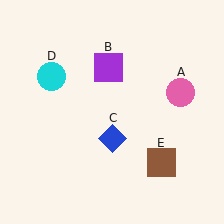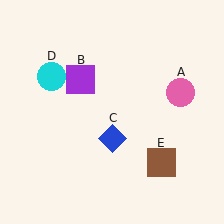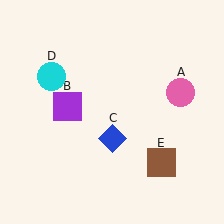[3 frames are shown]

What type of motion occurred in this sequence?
The purple square (object B) rotated counterclockwise around the center of the scene.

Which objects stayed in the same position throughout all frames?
Pink circle (object A) and blue diamond (object C) and cyan circle (object D) and brown square (object E) remained stationary.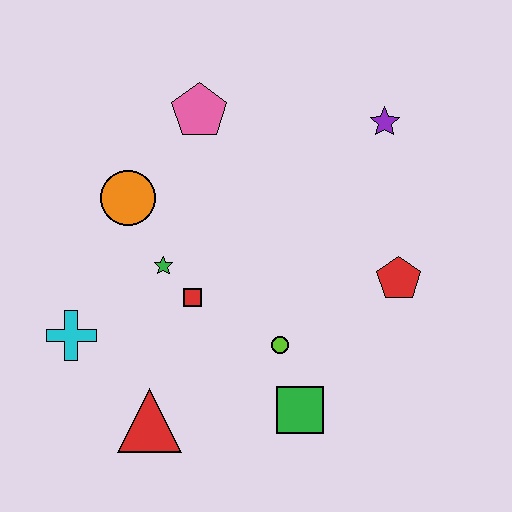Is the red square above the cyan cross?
Yes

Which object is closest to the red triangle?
The cyan cross is closest to the red triangle.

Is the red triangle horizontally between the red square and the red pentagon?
No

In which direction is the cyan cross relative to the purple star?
The cyan cross is to the left of the purple star.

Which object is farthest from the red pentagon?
The cyan cross is farthest from the red pentagon.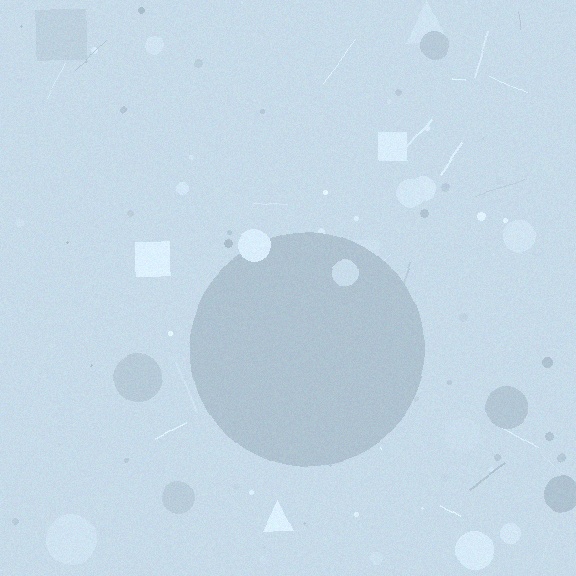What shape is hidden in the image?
A circle is hidden in the image.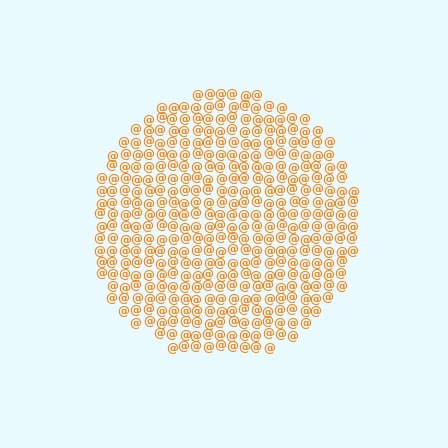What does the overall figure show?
The overall figure shows a circle.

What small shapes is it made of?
It is made of small at signs.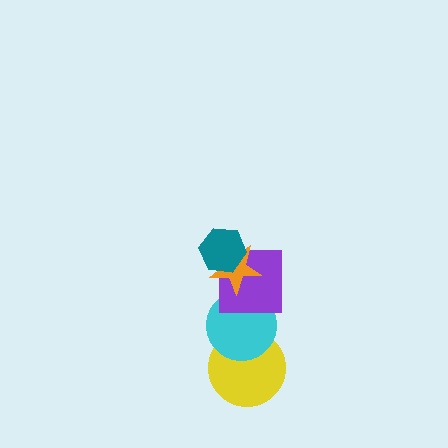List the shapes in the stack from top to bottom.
From top to bottom: the teal hexagon, the orange star, the purple square, the cyan circle, the yellow circle.